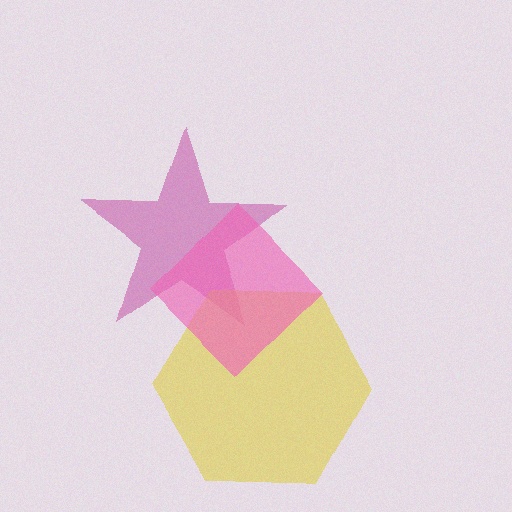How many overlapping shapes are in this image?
There are 3 overlapping shapes in the image.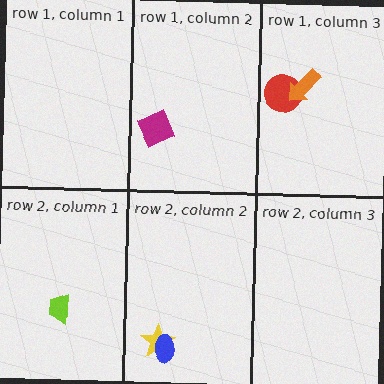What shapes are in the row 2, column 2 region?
The yellow star, the blue ellipse.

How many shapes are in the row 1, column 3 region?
2.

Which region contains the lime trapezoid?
The row 2, column 1 region.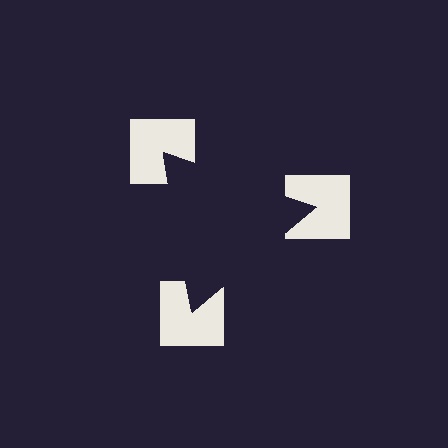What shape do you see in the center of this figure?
An illusory triangle — its edges are inferred from the aligned wedge cuts in the notched squares, not physically drawn.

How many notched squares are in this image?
There are 3 — one at each vertex of the illusory triangle.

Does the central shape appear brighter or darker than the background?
It typically appears slightly darker than the background, even though no actual brightness change is drawn.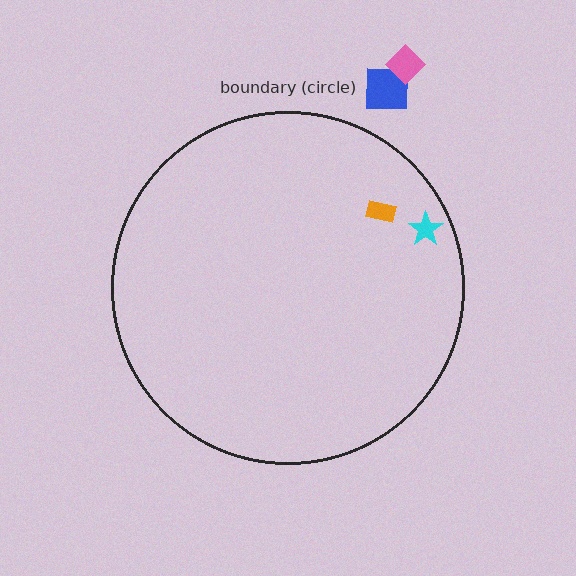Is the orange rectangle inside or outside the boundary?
Inside.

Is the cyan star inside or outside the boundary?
Inside.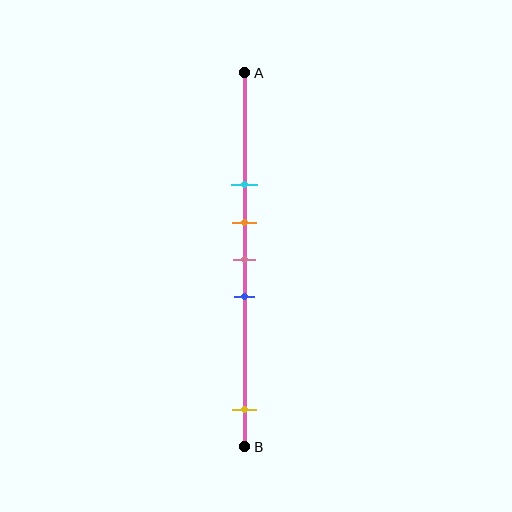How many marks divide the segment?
There are 5 marks dividing the segment.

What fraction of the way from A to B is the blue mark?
The blue mark is approximately 60% (0.6) of the way from A to B.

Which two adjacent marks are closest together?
The orange and pink marks are the closest adjacent pair.